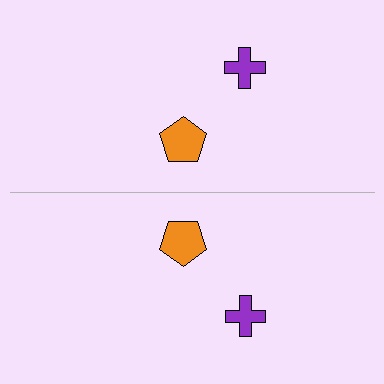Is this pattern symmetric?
Yes, this pattern has bilateral (reflection) symmetry.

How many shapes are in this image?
There are 4 shapes in this image.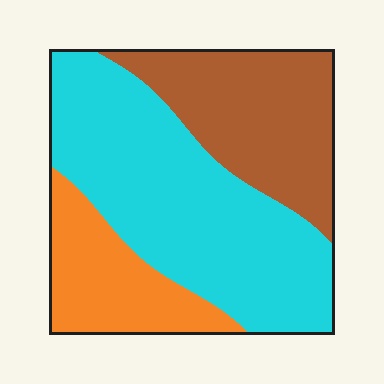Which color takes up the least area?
Orange, at roughly 20%.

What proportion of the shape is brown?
Brown covers roughly 30% of the shape.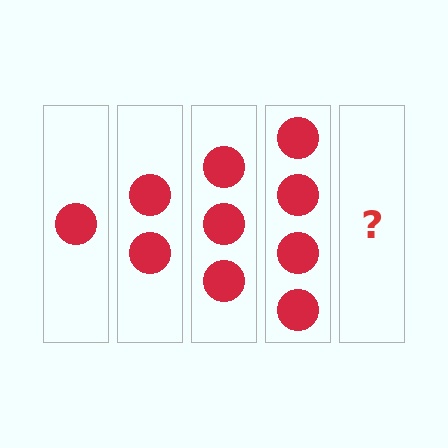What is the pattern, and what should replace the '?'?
The pattern is that each step adds one more circle. The '?' should be 5 circles.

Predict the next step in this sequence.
The next step is 5 circles.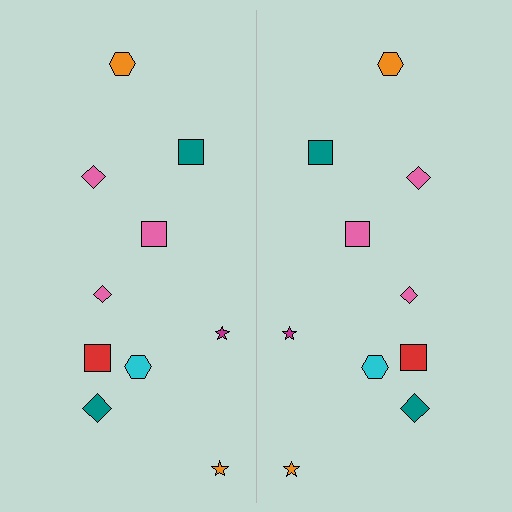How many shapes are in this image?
There are 20 shapes in this image.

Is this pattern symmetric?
Yes, this pattern has bilateral (reflection) symmetry.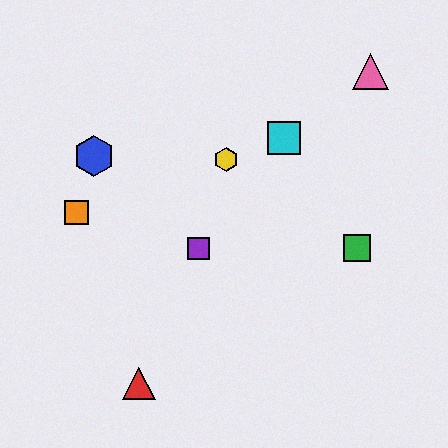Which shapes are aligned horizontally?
The green square, the purple square are aligned horizontally.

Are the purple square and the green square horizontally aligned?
Yes, both are at y≈248.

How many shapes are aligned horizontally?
2 shapes (the green square, the purple square) are aligned horizontally.